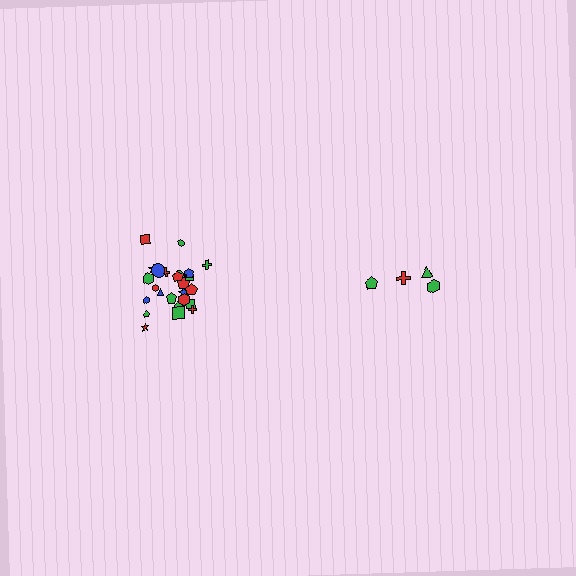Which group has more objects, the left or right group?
The left group.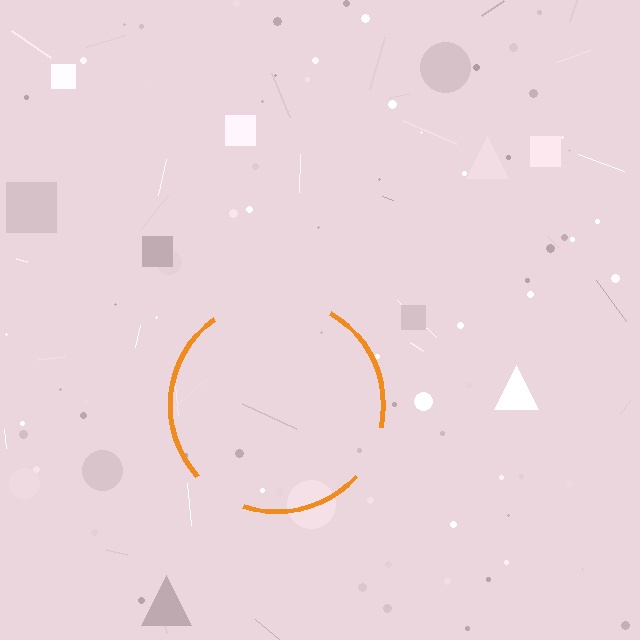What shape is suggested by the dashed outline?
The dashed outline suggests a circle.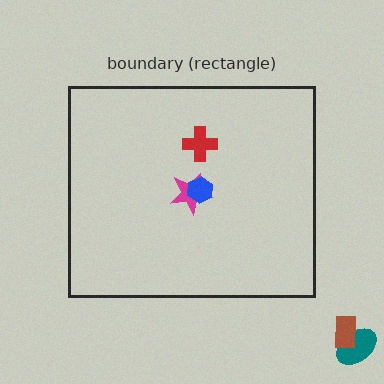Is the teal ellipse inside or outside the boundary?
Outside.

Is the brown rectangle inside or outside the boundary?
Outside.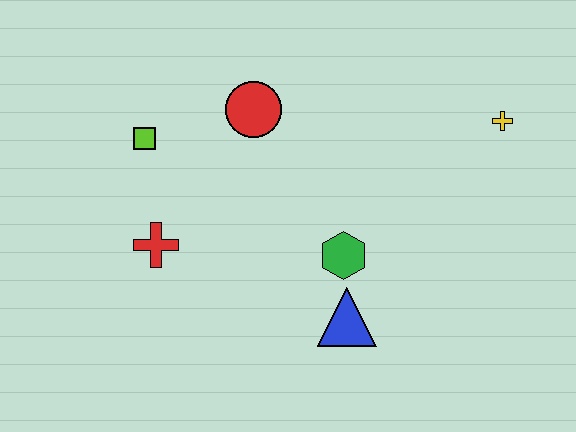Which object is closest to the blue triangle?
The green hexagon is closest to the blue triangle.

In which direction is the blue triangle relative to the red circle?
The blue triangle is below the red circle.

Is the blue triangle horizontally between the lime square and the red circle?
No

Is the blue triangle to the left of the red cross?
No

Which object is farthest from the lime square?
The yellow cross is farthest from the lime square.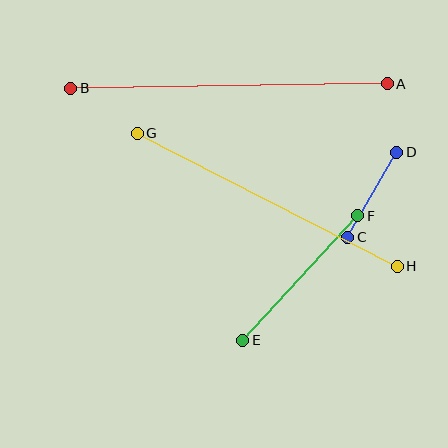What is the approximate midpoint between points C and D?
The midpoint is at approximately (372, 195) pixels.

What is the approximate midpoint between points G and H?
The midpoint is at approximately (267, 200) pixels.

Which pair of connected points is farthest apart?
Points A and B are farthest apart.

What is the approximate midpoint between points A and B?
The midpoint is at approximately (229, 86) pixels.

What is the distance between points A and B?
The distance is approximately 316 pixels.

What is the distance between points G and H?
The distance is approximately 292 pixels.